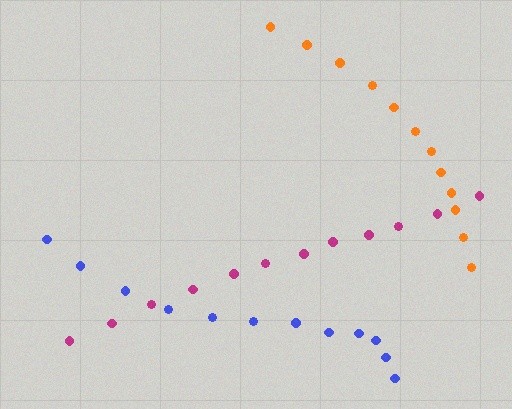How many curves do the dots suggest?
There are 3 distinct paths.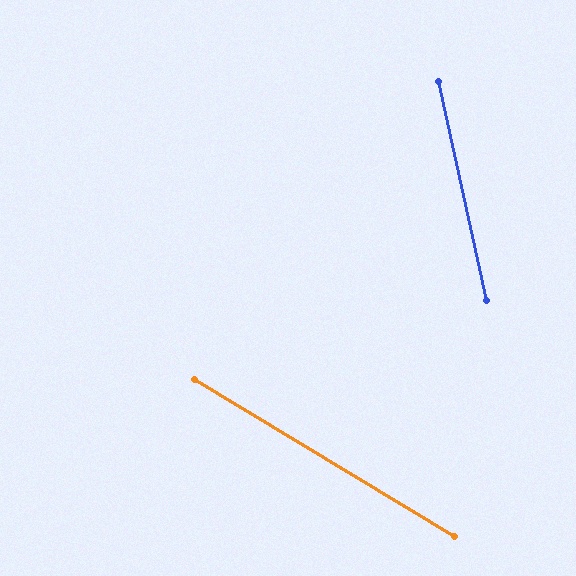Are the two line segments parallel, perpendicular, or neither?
Neither parallel nor perpendicular — they differ by about 47°.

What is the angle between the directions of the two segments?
Approximately 47 degrees.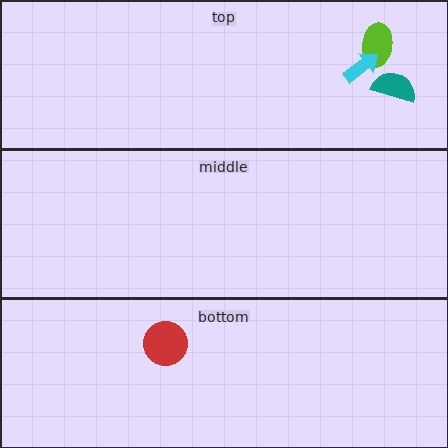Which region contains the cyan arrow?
The top region.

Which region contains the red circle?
The bottom region.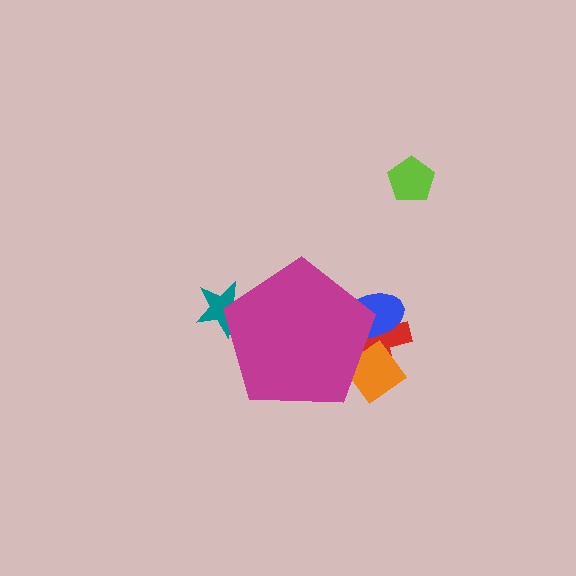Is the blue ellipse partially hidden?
Yes, the blue ellipse is partially hidden behind the magenta pentagon.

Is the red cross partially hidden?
Yes, the red cross is partially hidden behind the magenta pentagon.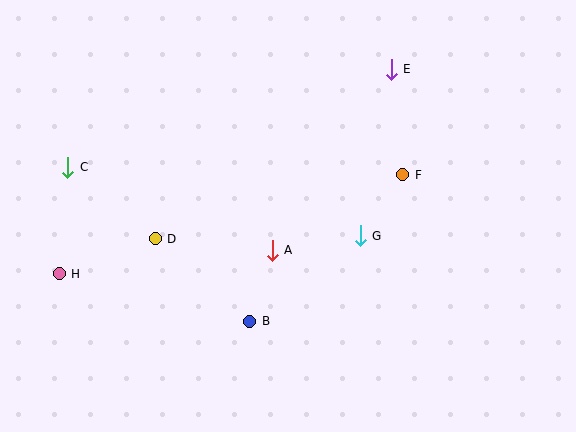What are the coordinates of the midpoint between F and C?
The midpoint between F and C is at (235, 171).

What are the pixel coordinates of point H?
Point H is at (59, 274).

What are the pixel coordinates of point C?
Point C is at (68, 167).